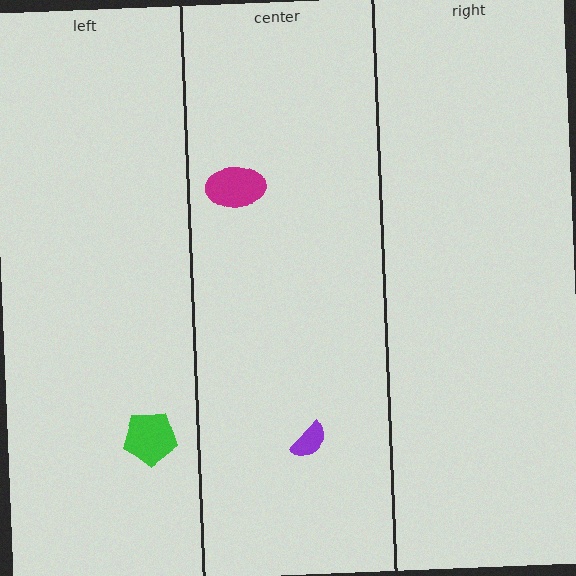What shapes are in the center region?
The purple semicircle, the magenta ellipse.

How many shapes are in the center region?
2.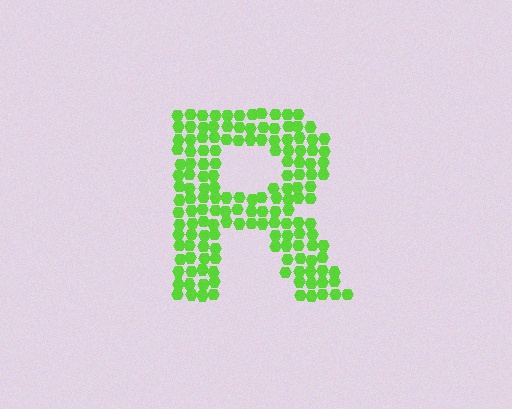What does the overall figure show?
The overall figure shows the letter R.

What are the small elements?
The small elements are hexagons.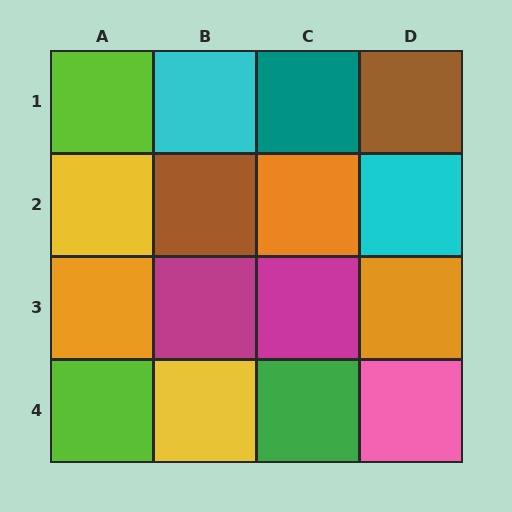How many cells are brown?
2 cells are brown.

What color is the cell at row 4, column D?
Pink.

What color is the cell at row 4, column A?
Lime.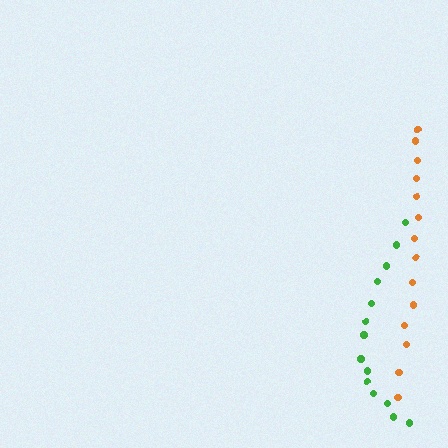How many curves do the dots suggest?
There are 2 distinct paths.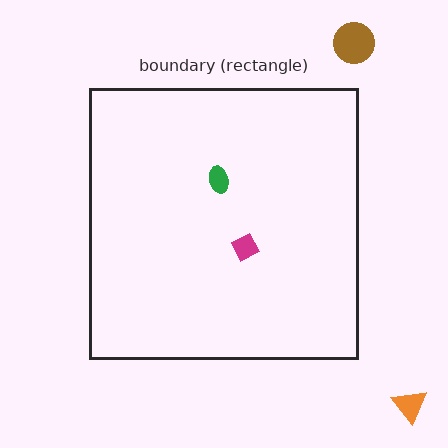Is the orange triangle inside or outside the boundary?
Outside.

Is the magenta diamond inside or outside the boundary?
Inside.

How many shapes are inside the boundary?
2 inside, 2 outside.